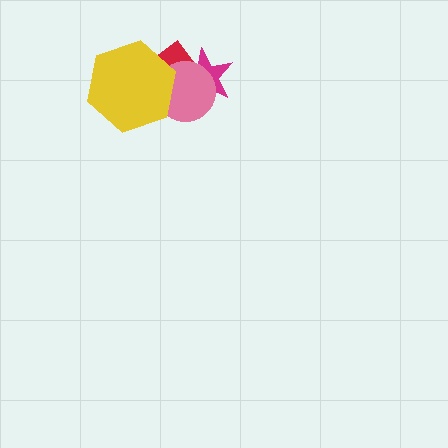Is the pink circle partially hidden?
Yes, it is partially covered by another shape.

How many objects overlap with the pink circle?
3 objects overlap with the pink circle.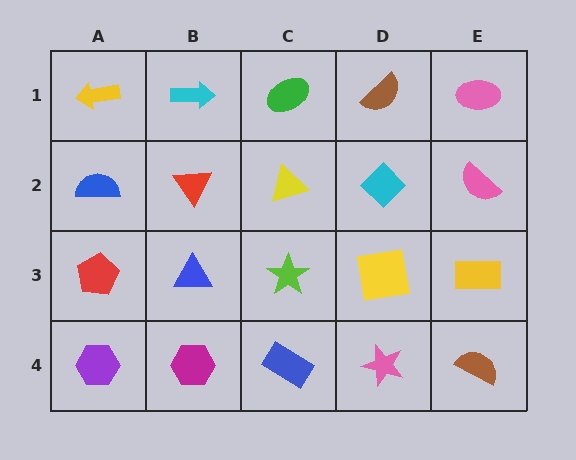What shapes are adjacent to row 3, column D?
A cyan diamond (row 2, column D), a pink star (row 4, column D), a lime star (row 3, column C), a yellow rectangle (row 3, column E).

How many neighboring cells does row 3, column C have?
4.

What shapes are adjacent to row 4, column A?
A red pentagon (row 3, column A), a magenta hexagon (row 4, column B).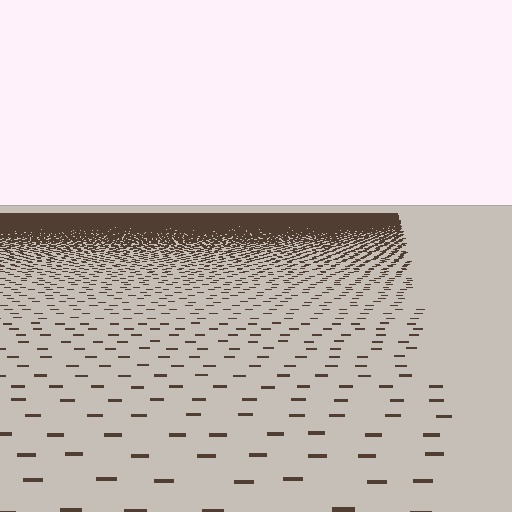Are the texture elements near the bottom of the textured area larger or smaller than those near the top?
Larger. Near the bottom, elements are closer to the viewer and appear at a bigger on-screen size.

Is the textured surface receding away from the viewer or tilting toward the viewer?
The surface is receding away from the viewer. Texture elements get smaller and denser toward the top.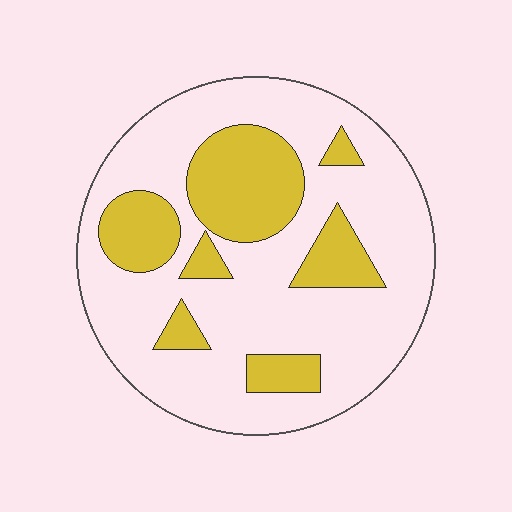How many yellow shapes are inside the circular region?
7.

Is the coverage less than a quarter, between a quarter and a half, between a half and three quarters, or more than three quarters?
Between a quarter and a half.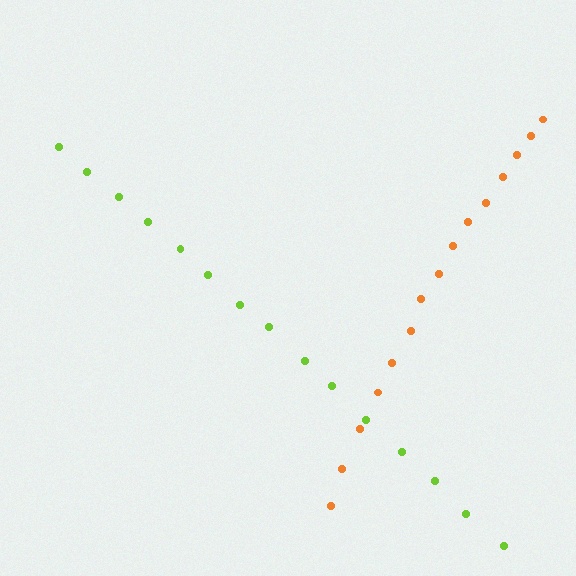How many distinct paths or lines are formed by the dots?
There are 2 distinct paths.